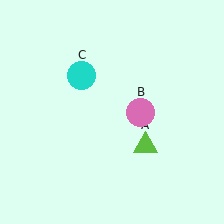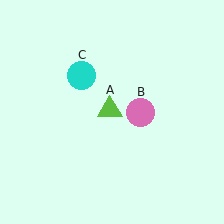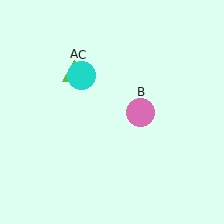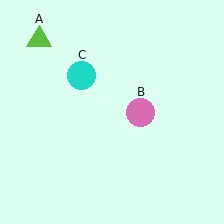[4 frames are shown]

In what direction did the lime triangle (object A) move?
The lime triangle (object A) moved up and to the left.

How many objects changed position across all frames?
1 object changed position: lime triangle (object A).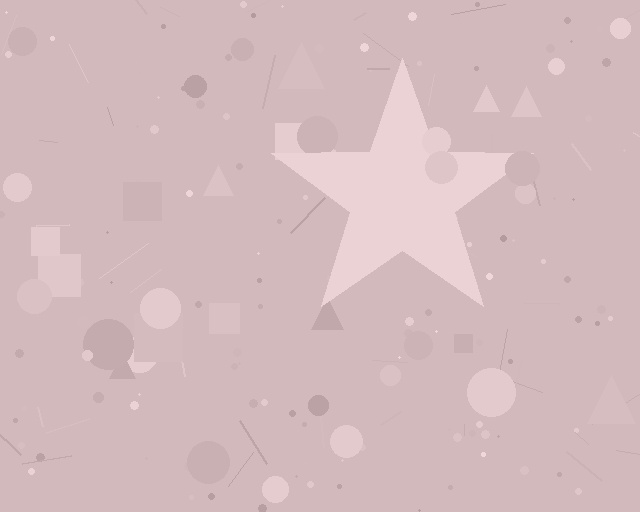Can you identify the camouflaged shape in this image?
The camouflaged shape is a star.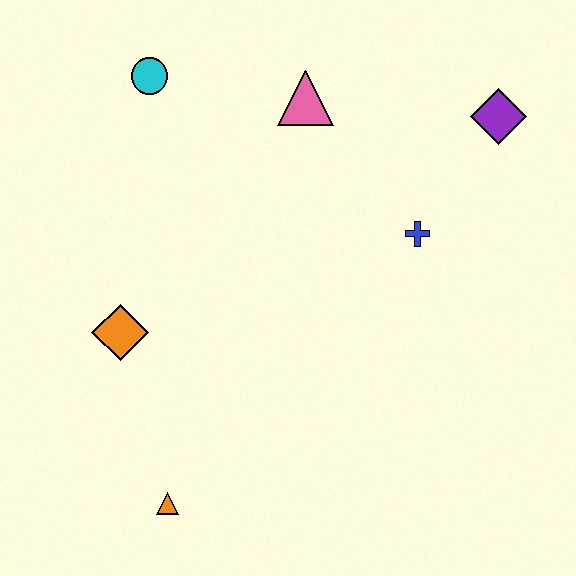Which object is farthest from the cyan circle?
The orange triangle is farthest from the cyan circle.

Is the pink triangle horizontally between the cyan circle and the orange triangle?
No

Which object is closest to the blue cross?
The purple diamond is closest to the blue cross.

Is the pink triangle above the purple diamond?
Yes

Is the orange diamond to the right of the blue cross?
No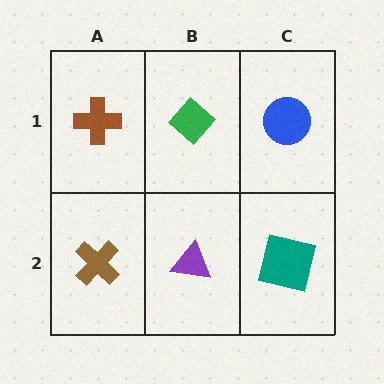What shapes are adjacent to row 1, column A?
A brown cross (row 2, column A), a green diamond (row 1, column B).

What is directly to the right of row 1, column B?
A blue circle.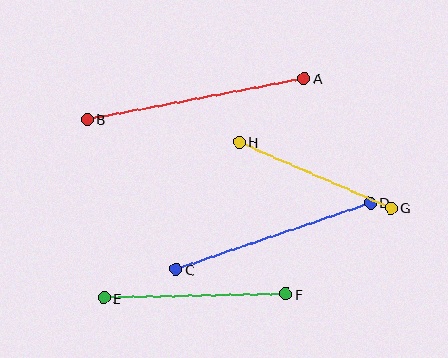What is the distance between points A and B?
The distance is approximately 221 pixels.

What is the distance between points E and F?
The distance is approximately 182 pixels.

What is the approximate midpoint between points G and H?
The midpoint is at approximately (315, 175) pixels.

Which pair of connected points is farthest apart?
Points A and B are farthest apart.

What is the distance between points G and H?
The distance is approximately 165 pixels.